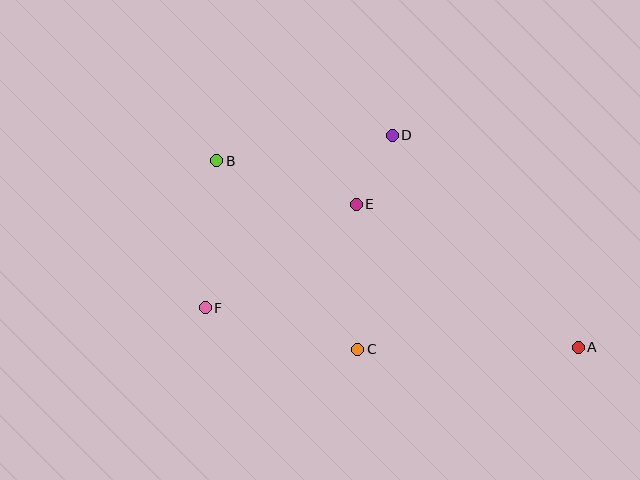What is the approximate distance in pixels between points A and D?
The distance between A and D is approximately 282 pixels.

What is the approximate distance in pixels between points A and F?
The distance between A and F is approximately 375 pixels.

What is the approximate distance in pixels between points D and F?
The distance between D and F is approximately 254 pixels.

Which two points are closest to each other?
Points D and E are closest to each other.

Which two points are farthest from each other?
Points A and B are farthest from each other.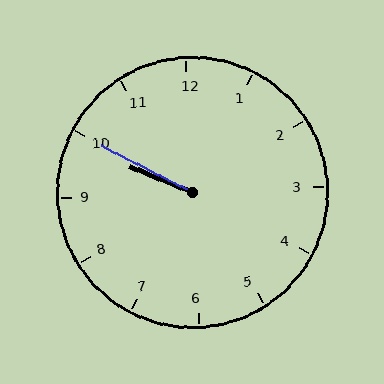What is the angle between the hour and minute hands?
Approximately 5 degrees.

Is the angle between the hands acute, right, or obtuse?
It is acute.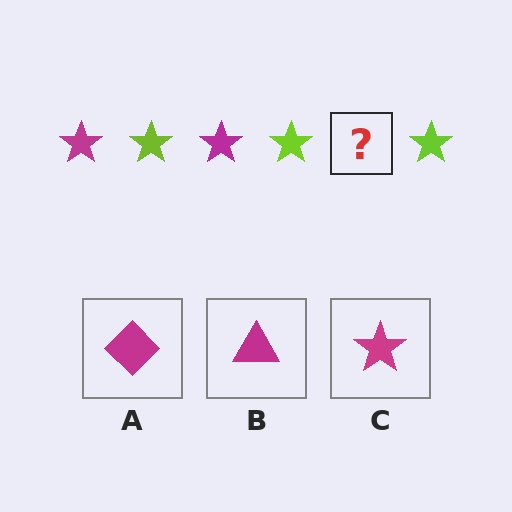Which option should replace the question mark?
Option C.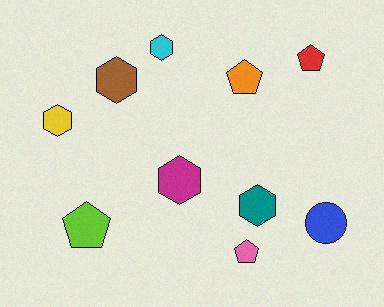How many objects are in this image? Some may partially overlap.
There are 10 objects.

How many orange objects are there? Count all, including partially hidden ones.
There is 1 orange object.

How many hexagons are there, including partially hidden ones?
There are 5 hexagons.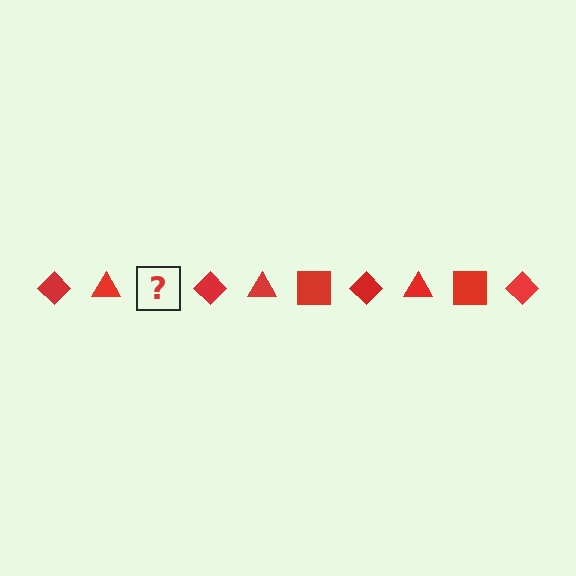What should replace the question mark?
The question mark should be replaced with a red square.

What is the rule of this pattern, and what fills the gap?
The rule is that the pattern cycles through diamond, triangle, square shapes in red. The gap should be filled with a red square.